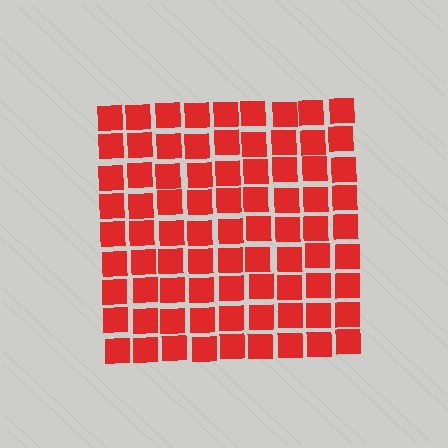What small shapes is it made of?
It is made of small squares.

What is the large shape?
The large shape is a square.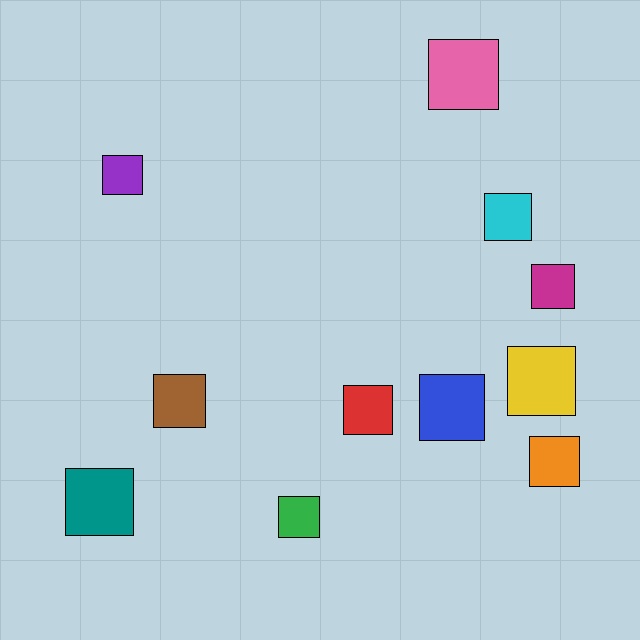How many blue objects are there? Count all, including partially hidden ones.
There is 1 blue object.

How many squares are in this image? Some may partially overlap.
There are 11 squares.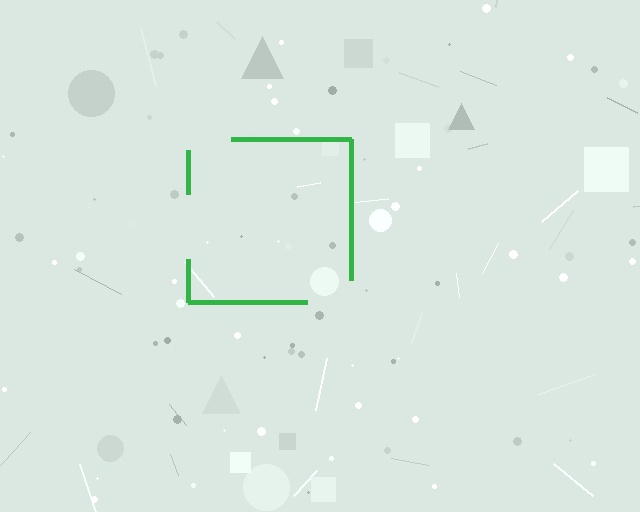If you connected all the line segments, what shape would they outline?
They would outline a square.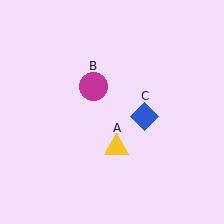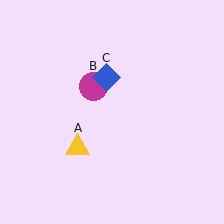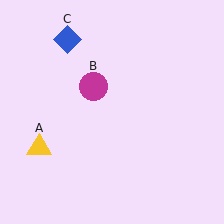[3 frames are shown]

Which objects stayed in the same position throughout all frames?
Magenta circle (object B) remained stationary.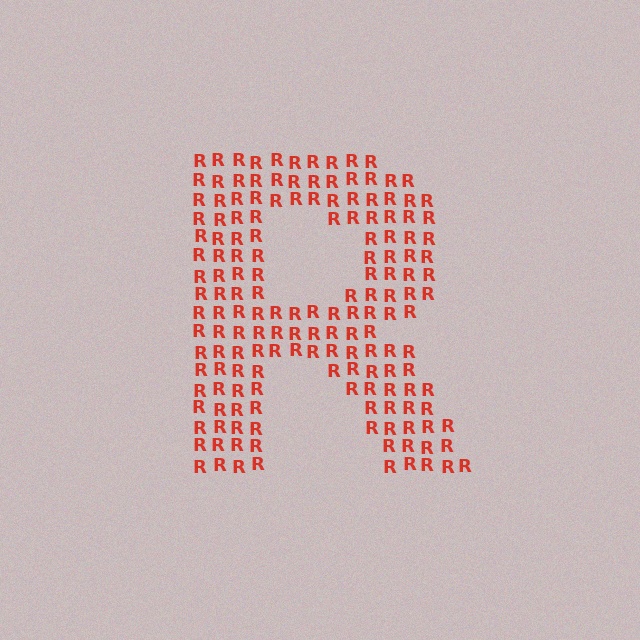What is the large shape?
The large shape is the letter R.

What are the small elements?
The small elements are letter R's.